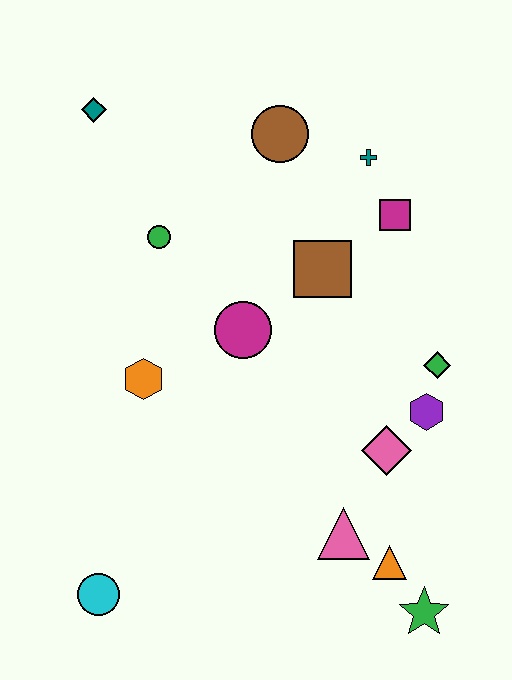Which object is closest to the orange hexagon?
The magenta circle is closest to the orange hexagon.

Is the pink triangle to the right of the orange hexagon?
Yes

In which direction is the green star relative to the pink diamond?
The green star is below the pink diamond.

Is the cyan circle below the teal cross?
Yes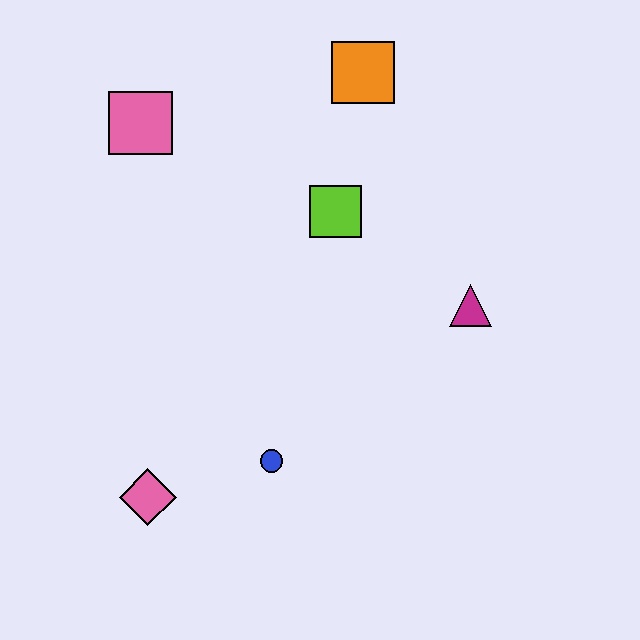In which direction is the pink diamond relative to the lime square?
The pink diamond is below the lime square.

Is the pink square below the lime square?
No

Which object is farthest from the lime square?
The pink diamond is farthest from the lime square.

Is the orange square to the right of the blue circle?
Yes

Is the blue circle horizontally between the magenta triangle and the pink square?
Yes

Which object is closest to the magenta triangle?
The lime square is closest to the magenta triangle.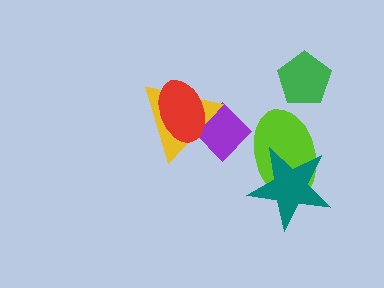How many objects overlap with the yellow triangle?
2 objects overlap with the yellow triangle.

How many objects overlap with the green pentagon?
0 objects overlap with the green pentagon.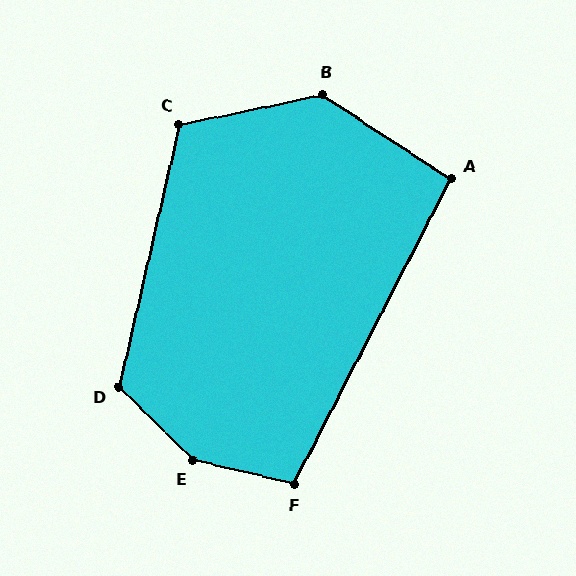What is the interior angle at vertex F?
Approximately 104 degrees (obtuse).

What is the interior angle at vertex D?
Approximately 121 degrees (obtuse).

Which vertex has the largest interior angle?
E, at approximately 149 degrees.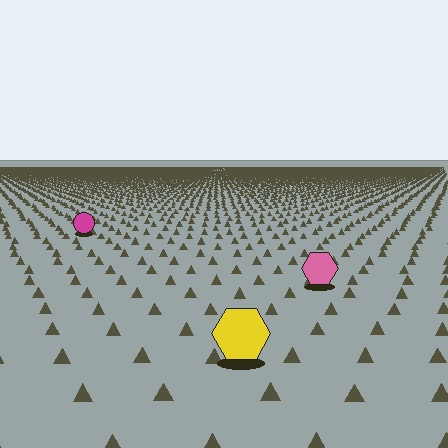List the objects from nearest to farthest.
From nearest to farthest: the yellow hexagon, the pink hexagon, the magenta circle.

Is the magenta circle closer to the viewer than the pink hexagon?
No. The pink hexagon is closer — you can tell from the texture gradient: the ground texture is coarser near it.